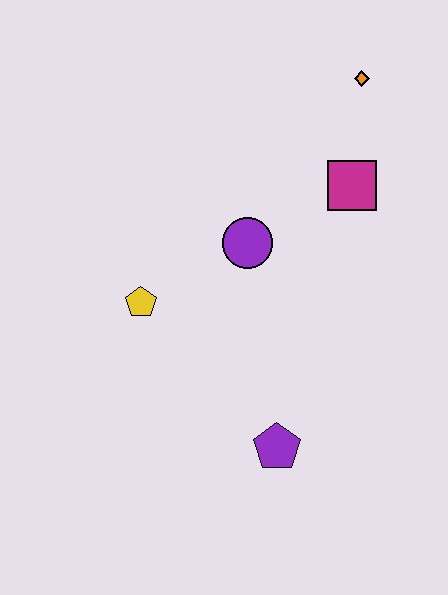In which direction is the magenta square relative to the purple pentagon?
The magenta square is above the purple pentagon.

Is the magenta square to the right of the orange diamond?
No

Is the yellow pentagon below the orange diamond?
Yes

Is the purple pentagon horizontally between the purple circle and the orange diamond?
Yes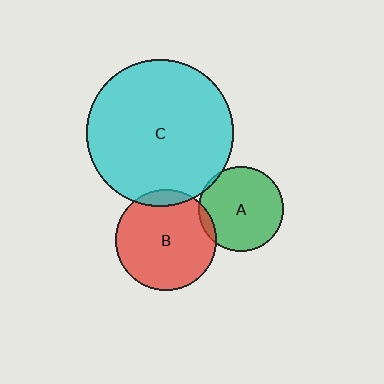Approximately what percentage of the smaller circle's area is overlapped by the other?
Approximately 5%.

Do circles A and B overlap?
Yes.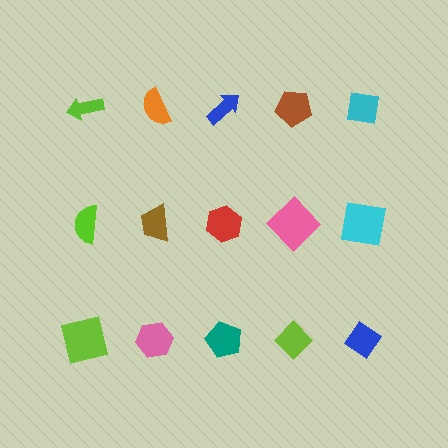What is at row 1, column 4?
A brown pentagon.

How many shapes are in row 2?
5 shapes.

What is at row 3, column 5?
A blue diamond.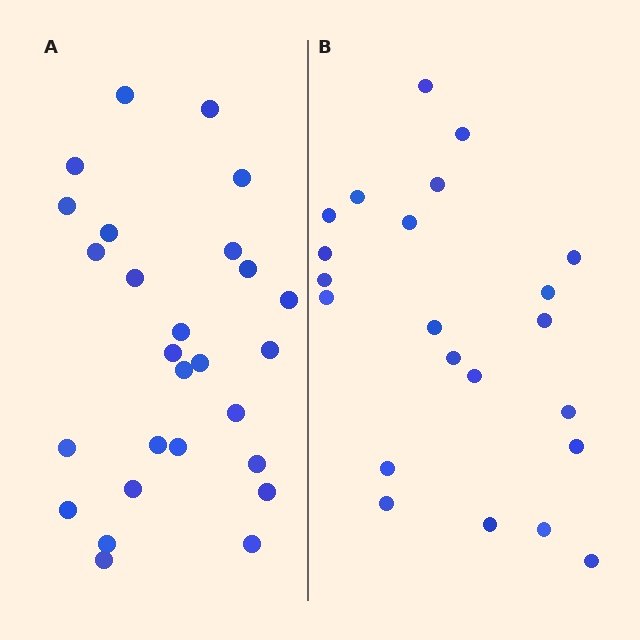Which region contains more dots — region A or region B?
Region A (the left region) has more dots.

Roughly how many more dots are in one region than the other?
Region A has about 5 more dots than region B.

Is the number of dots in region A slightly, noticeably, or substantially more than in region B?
Region A has only slightly more — the two regions are fairly close. The ratio is roughly 1.2 to 1.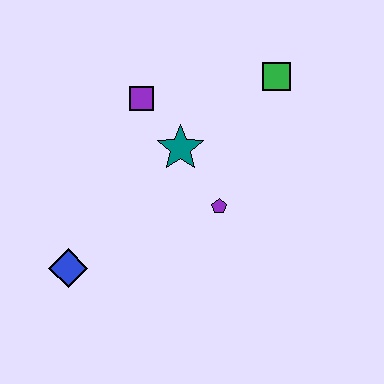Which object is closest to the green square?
The teal star is closest to the green square.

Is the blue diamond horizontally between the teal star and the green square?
No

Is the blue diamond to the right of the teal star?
No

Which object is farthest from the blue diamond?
The green square is farthest from the blue diamond.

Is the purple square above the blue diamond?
Yes